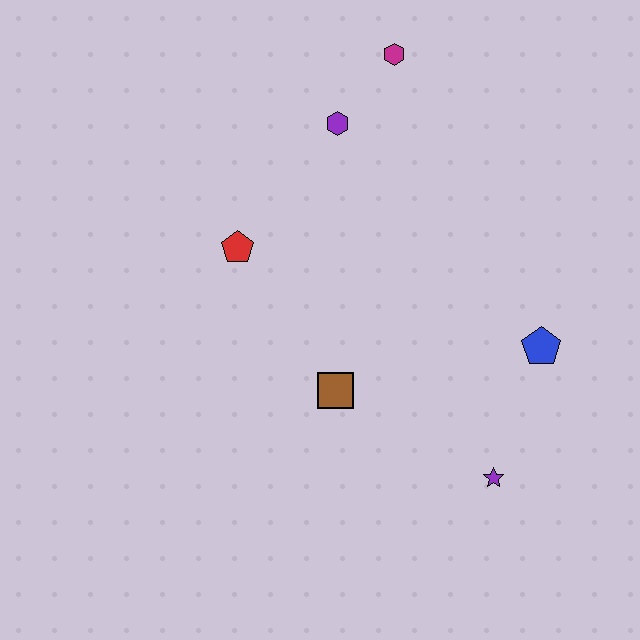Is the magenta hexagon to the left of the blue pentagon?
Yes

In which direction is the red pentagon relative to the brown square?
The red pentagon is above the brown square.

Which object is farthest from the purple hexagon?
The purple star is farthest from the purple hexagon.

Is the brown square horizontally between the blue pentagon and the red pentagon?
Yes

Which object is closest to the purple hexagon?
The magenta hexagon is closest to the purple hexagon.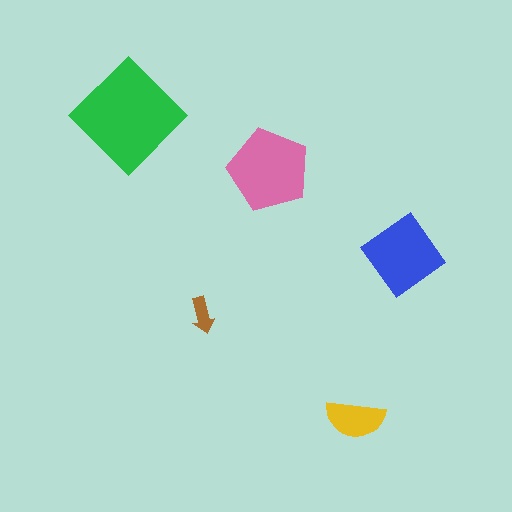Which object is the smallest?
The brown arrow.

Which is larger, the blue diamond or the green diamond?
The green diamond.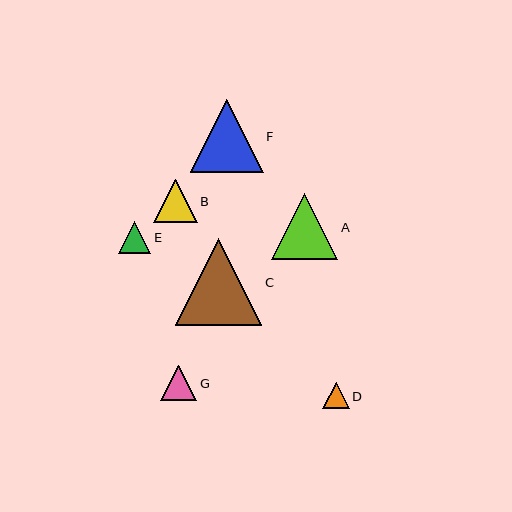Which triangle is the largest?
Triangle C is the largest with a size of approximately 87 pixels.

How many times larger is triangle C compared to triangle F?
Triangle C is approximately 1.2 times the size of triangle F.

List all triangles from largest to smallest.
From largest to smallest: C, F, A, B, G, E, D.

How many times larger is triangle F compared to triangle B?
Triangle F is approximately 1.7 times the size of triangle B.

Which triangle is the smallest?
Triangle D is the smallest with a size of approximately 27 pixels.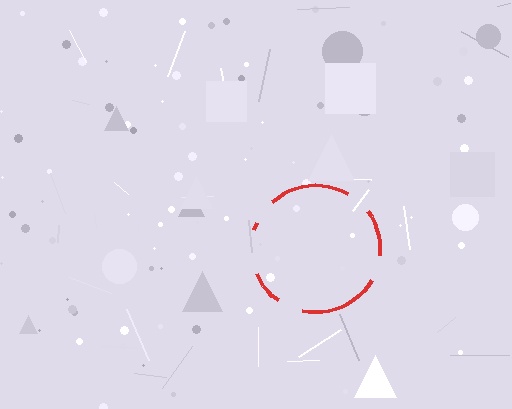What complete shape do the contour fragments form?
The contour fragments form a circle.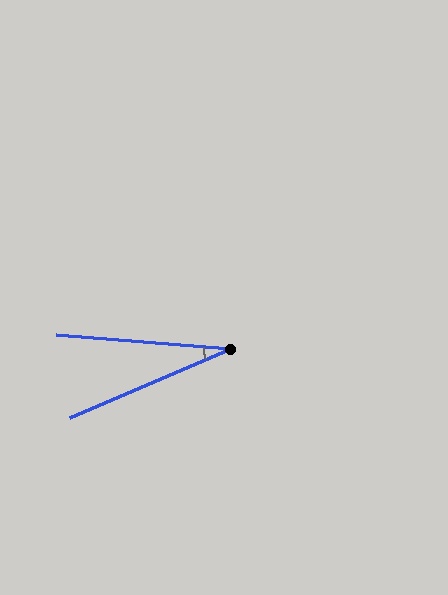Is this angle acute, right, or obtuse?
It is acute.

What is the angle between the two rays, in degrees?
Approximately 28 degrees.